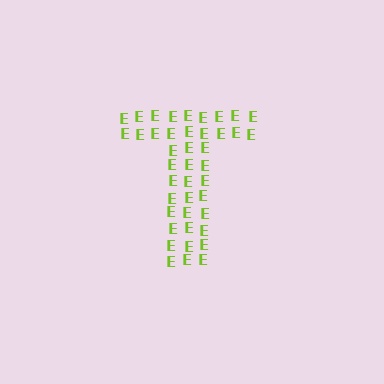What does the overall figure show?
The overall figure shows the letter T.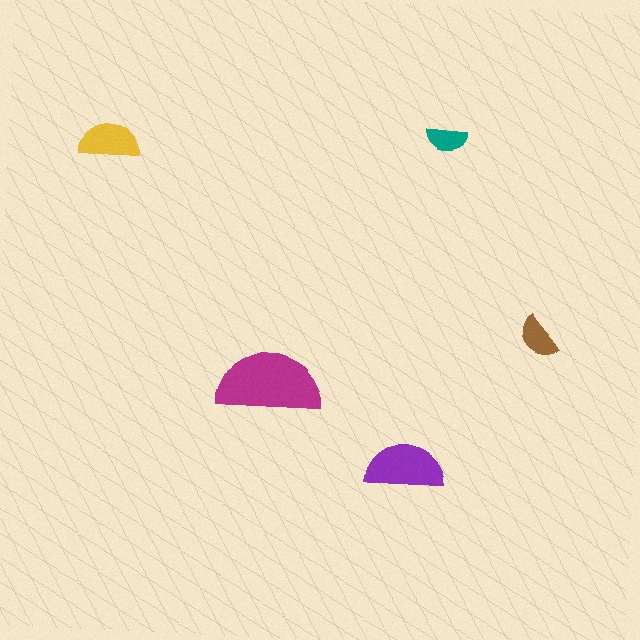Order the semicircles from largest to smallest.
the magenta one, the purple one, the yellow one, the brown one, the teal one.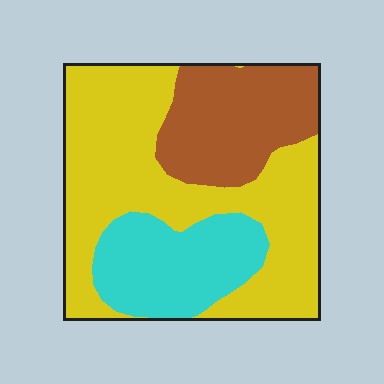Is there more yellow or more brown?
Yellow.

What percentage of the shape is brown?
Brown takes up about one quarter (1/4) of the shape.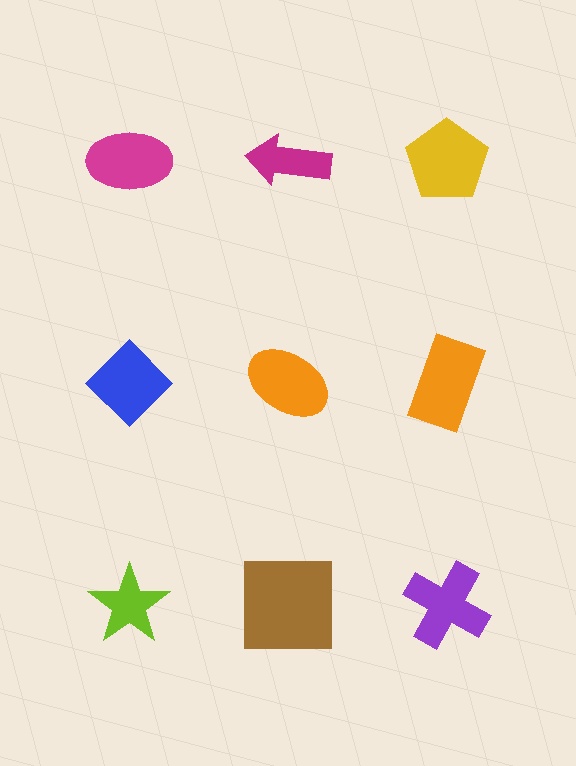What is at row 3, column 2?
A brown square.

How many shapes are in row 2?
3 shapes.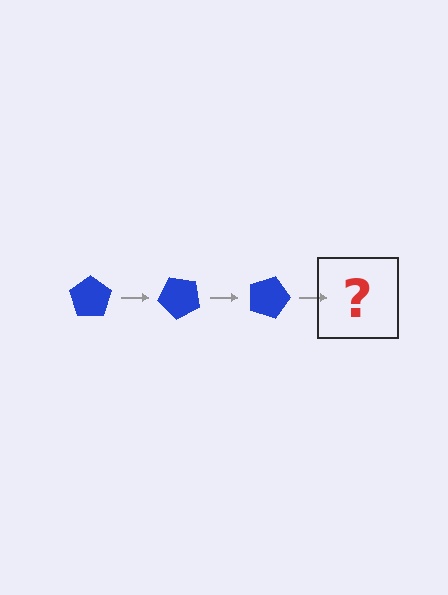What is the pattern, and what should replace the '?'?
The pattern is that the pentagon rotates 45 degrees each step. The '?' should be a blue pentagon rotated 135 degrees.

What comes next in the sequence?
The next element should be a blue pentagon rotated 135 degrees.